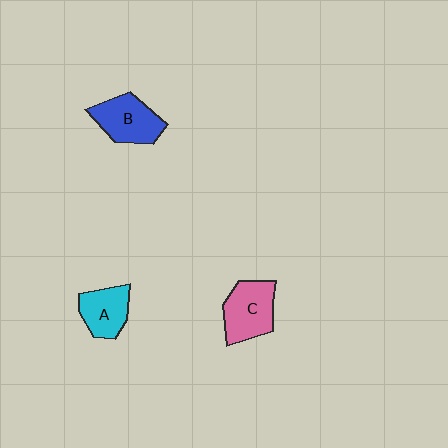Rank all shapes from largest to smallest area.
From largest to smallest: C (pink), B (blue), A (cyan).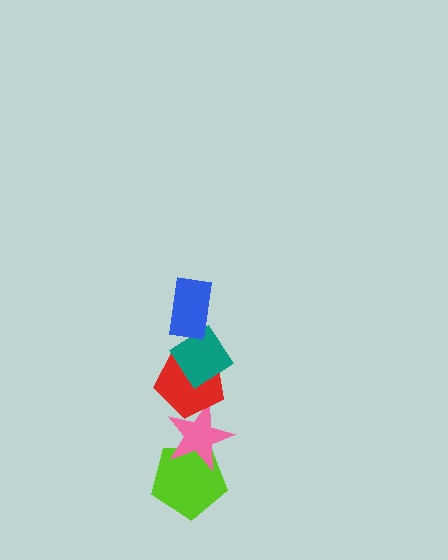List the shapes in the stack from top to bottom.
From top to bottom: the blue rectangle, the teal diamond, the red pentagon, the pink star, the lime pentagon.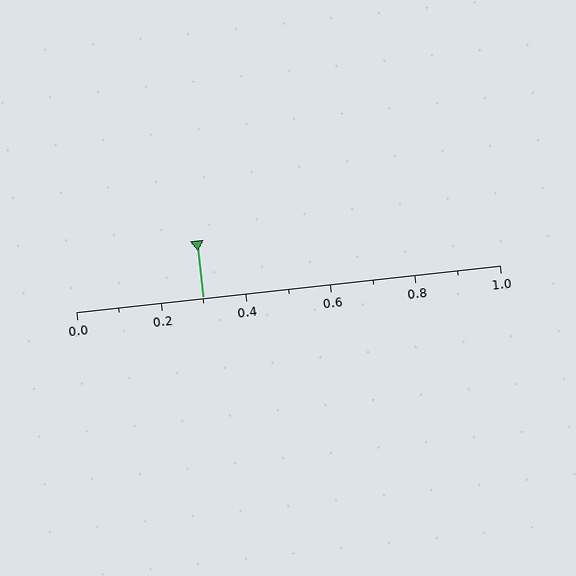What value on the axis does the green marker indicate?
The marker indicates approximately 0.3.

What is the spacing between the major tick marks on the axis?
The major ticks are spaced 0.2 apart.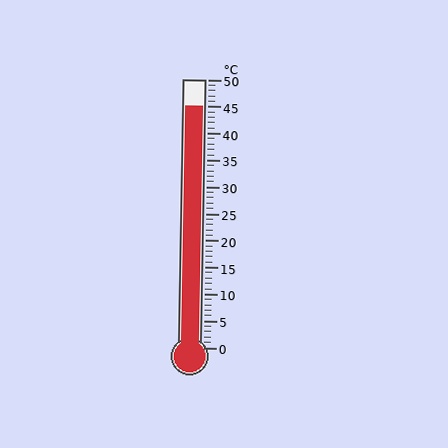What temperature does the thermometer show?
The thermometer shows approximately 45°C.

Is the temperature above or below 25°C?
The temperature is above 25°C.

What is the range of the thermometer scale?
The thermometer scale ranges from 0°C to 50°C.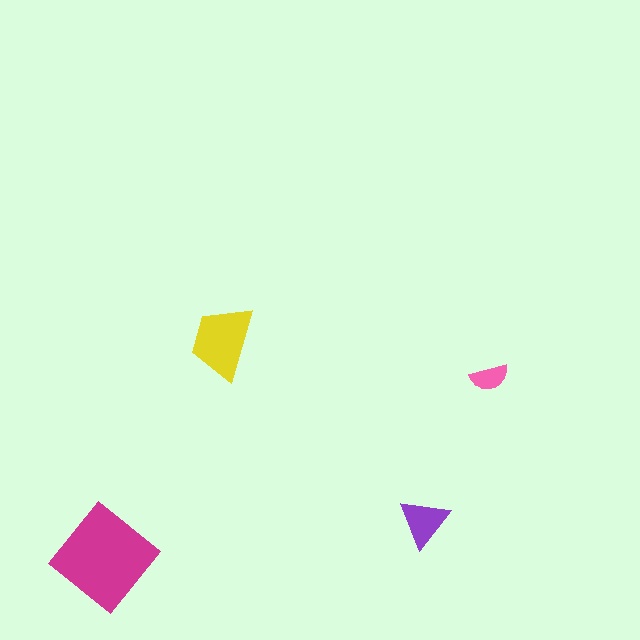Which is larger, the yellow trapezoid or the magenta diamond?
The magenta diamond.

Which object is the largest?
The magenta diamond.